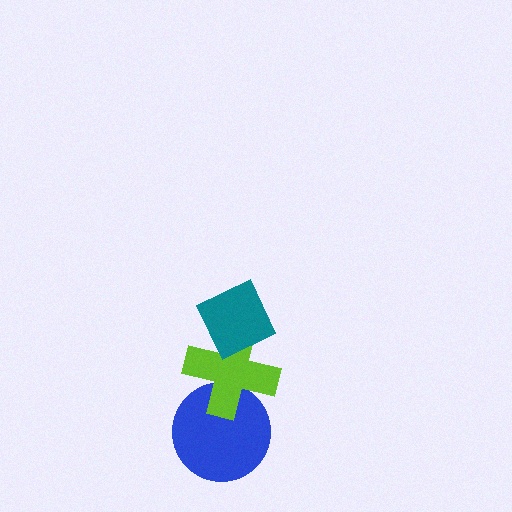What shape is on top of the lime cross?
The teal diamond is on top of the lime cross.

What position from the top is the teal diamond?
The teal diamond is 1st from the top.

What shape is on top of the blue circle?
The lime cross is on top of the blue circle.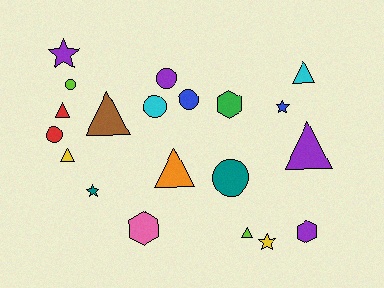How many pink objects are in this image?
There is 1 pink object.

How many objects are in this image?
There are 20 objects.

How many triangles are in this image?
There are 7 triangles.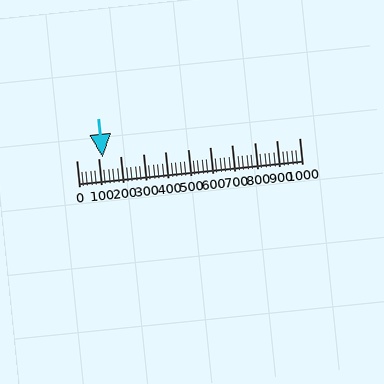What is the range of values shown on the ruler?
The ruler shows values from 0 to 1000.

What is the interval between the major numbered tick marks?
The major tick marks are spaced 100 units apart.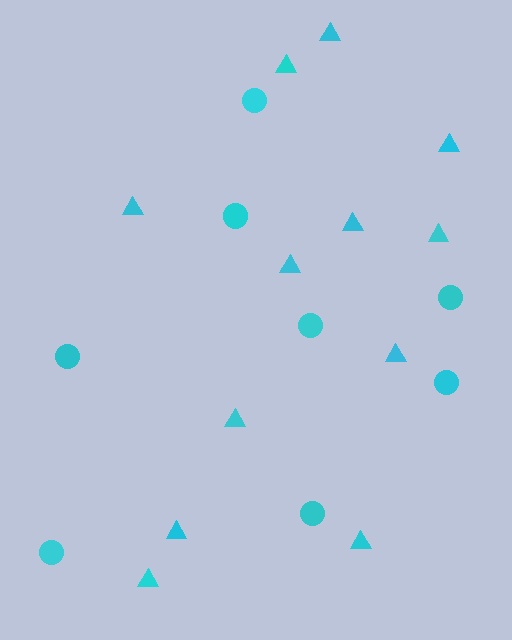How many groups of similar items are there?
There are 2 groups: one group of triangles (12) and one group of circles (8).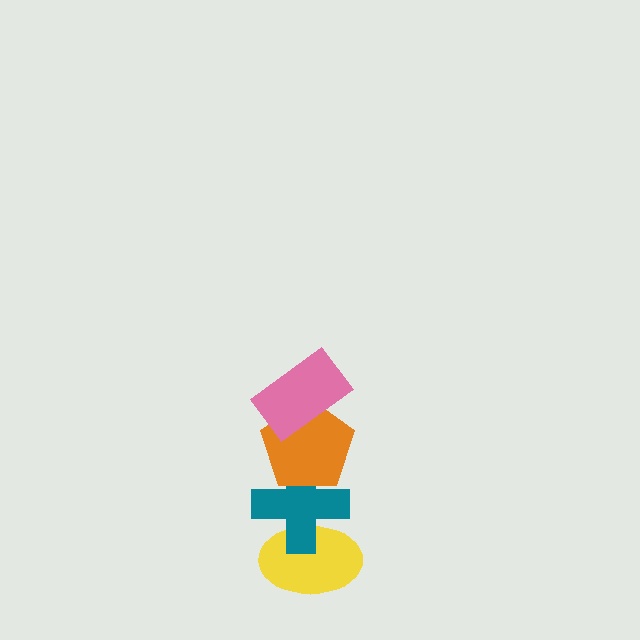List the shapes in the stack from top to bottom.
From top to bottom: the pink rectangle, the orange pentagon, the teal cross, the yellow ellipse.